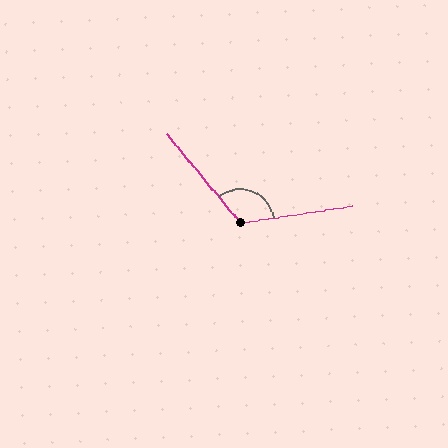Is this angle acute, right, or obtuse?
It is obtuse.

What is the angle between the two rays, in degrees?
Approximately 120 degrees.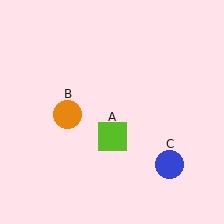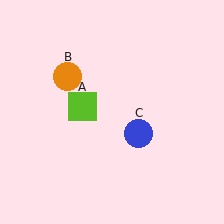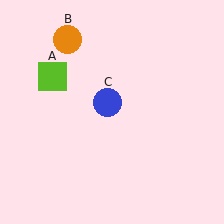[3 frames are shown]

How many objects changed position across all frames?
3 objects changed position: lime square (object A), orange circle (object B), blue circle (object C).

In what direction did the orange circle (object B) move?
The orange circle (object B) moved up.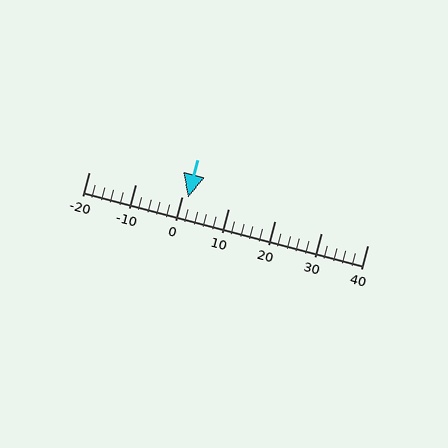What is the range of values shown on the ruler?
The ruler shows values from -20 to 40.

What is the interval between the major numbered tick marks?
The major tick marks are spaced 10 units apart.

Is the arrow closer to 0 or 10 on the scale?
The arrow is closer to 0.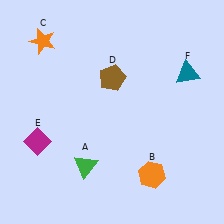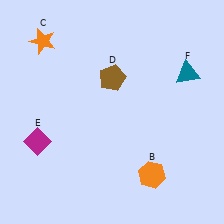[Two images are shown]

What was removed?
The green triangle (A) was removed in Image 2.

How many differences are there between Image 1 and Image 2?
There is 1 difference between the two images.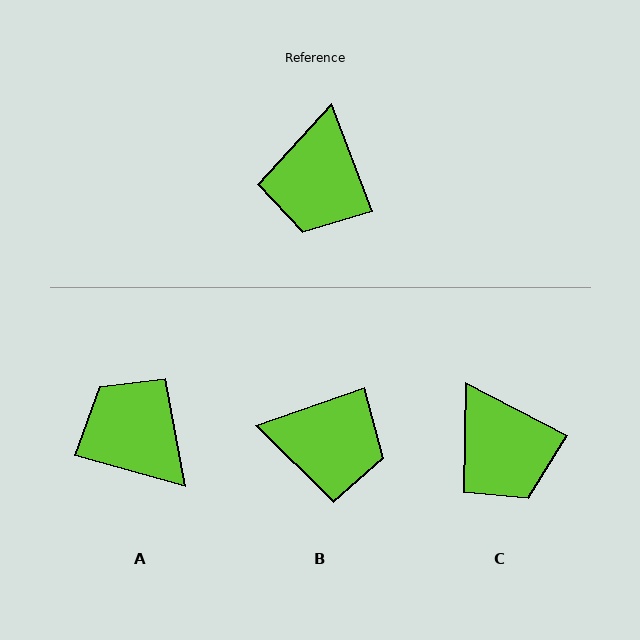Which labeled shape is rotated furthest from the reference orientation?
A, about 127 degrees away.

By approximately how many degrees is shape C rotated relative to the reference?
Approximately 41 degrees counter-clockwise.